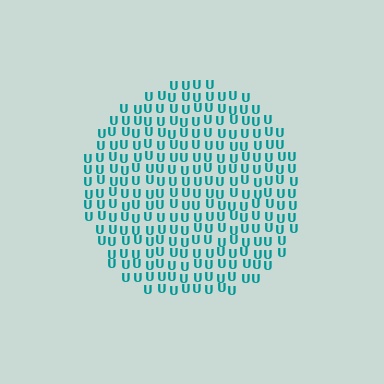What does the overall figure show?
The overall figure shows a circle.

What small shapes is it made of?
It is made of small letter U's.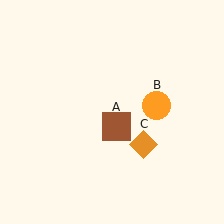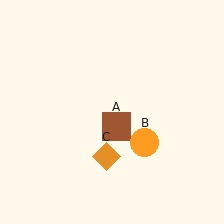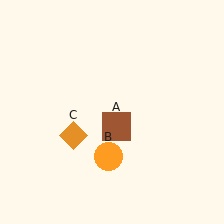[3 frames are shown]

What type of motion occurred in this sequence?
The orange circle (object B), orange diamond (object C) rotated clockwise around the center of the scene.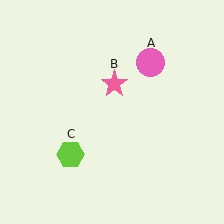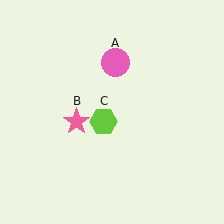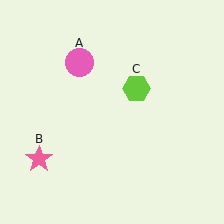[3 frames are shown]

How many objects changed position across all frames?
3 objects changed position: pink circle (object A), pink star (object B), lime hexagon (object C).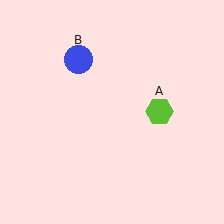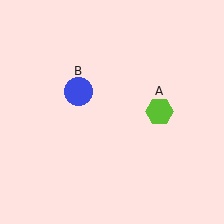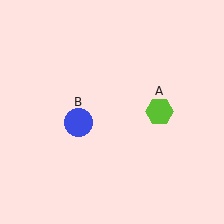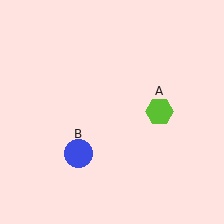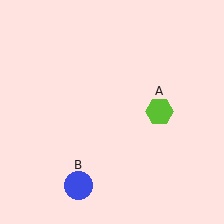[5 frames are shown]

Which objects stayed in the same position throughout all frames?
Lime hexagon (object A) remained stationary.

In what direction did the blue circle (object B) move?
The blue circle (object B) moved down.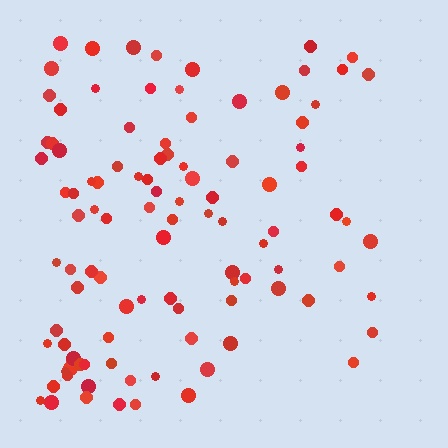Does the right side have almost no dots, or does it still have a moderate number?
Still a moderate number, just noticeably fewer than the left.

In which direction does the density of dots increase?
From right to left, with the left side densest.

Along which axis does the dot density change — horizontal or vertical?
Horizontal.